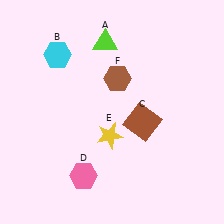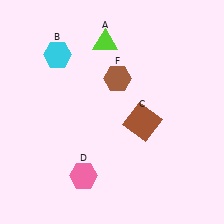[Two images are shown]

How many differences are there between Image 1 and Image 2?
There is 1 difference between the two images.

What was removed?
The yellow star (E) was removed in Image 2.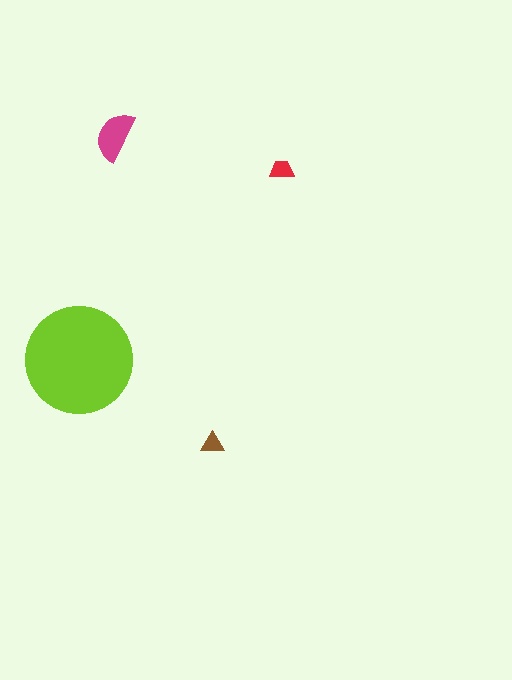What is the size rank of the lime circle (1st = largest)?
1st.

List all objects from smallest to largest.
The brown triangle, the red trapezoid, the magenta semicircle, the lime circle.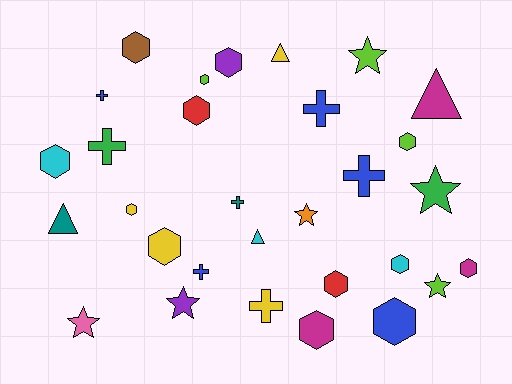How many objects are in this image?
There are 30 objects.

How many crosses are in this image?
There are 7 crosses.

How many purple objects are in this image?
There are 2 purple objects.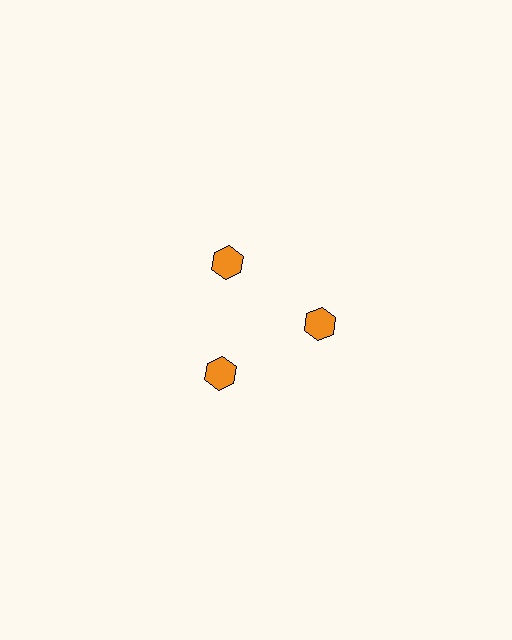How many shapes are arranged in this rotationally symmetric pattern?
There are 3 shapes, arranged in 3 groups of 1.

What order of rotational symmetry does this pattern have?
This pattern has 3-fold rotational symmetry.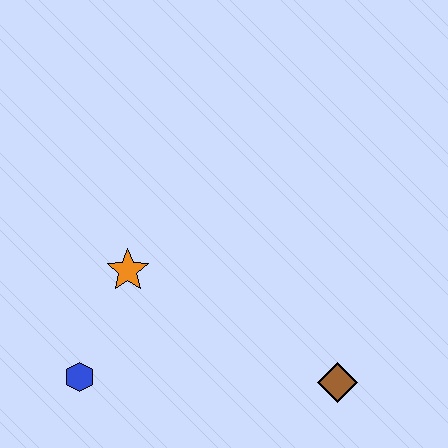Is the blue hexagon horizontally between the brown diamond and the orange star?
No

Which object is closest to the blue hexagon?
The orange star is closest to the blue hexagon.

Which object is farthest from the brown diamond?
The blue hexagon is farthest from the brown diamond.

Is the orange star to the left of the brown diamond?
Yes